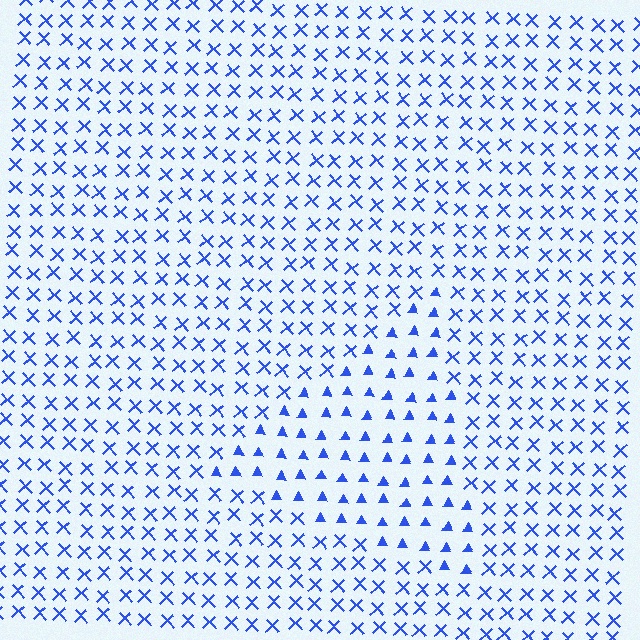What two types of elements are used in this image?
The image uses triangles inside the triangle region and X marks outside it.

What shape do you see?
I see a triangle.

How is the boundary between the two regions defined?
The boundary is defined by a change in element shape: triangles inside vs. X marks outside. All elements share the same color and spacing.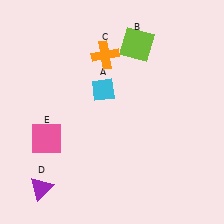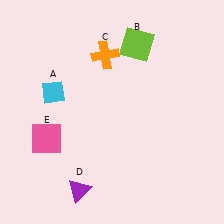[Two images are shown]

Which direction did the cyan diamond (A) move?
The cyan diamond (A) moved left.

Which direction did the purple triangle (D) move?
The purple triangle (D) moved right.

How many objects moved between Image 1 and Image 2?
2 objects moved between the two images.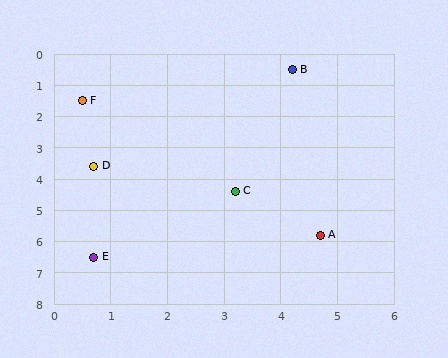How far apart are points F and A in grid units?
Points F and A are about 6.0 grid units apart.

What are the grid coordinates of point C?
Point C is at approximately (3.2, 4.4).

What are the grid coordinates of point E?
Point E is at approximately (0.7, 6.5).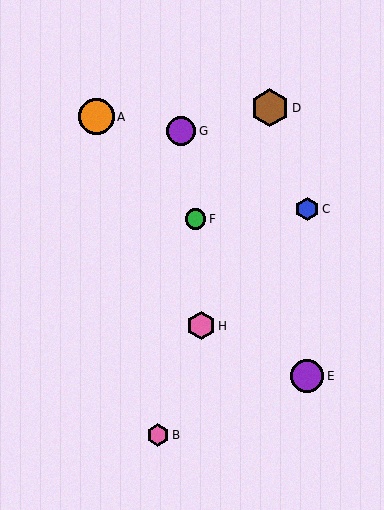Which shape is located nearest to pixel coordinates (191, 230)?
The green circle (labeled F) at (195, 219) is nearest to that location.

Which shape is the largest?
The brown hexagon (labeled D) is the largest.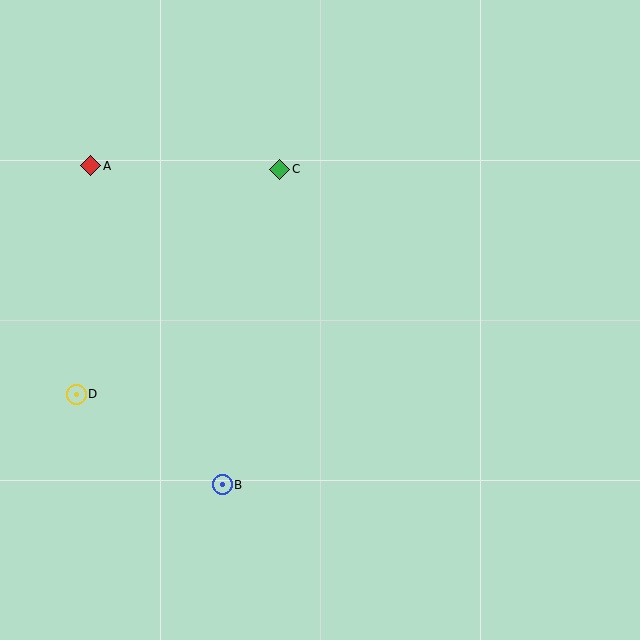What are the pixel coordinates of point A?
Point A is at (91, 166).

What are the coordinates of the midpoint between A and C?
The midpoint between A and C is at (185, 168).